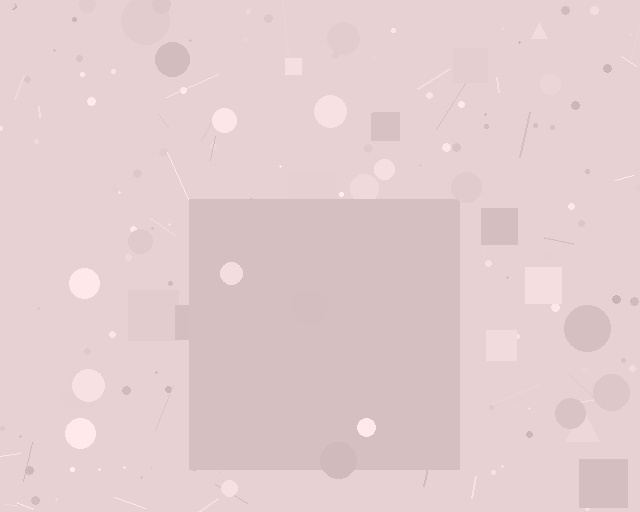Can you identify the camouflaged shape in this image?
The camouflaged shape is a square.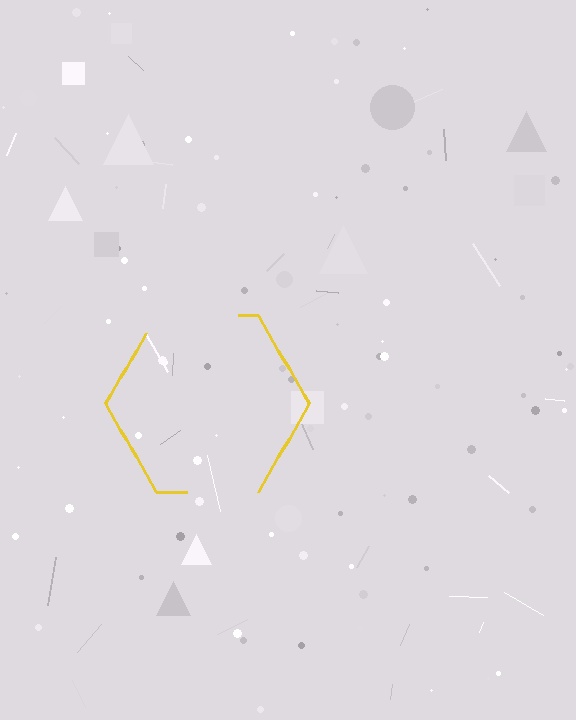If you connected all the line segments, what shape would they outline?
They would outline a hexagon.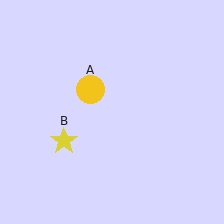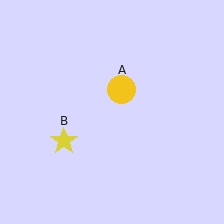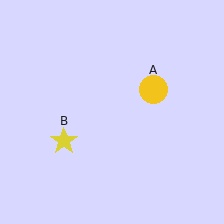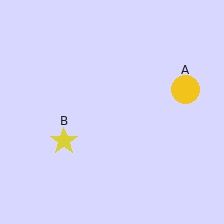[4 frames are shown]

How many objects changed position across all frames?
1 object changed position: yellow circle (object A).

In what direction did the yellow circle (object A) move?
The yellow circle (object A) moved right.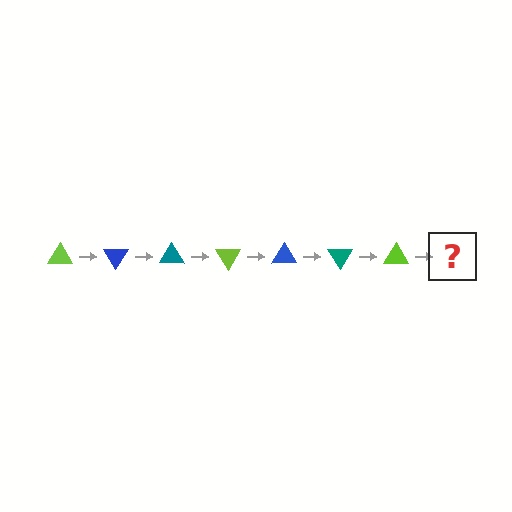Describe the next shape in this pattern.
It should be a blue triangle, rotated 420 degrees from the start.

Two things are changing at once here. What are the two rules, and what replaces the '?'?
The two rules are that it rotates 60 degrees each step and the color cycles through lime, blue, and teal. The '?' should be a blue triangle, rotated 420 degrees from the start.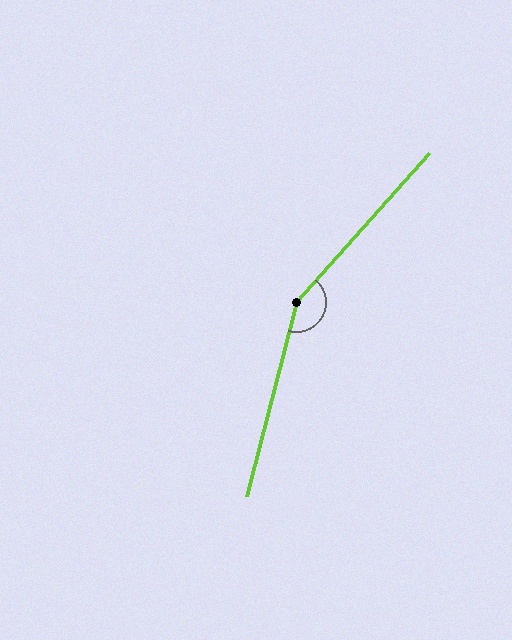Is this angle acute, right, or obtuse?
It is obtuse.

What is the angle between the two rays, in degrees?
Approximately 153 degrees.